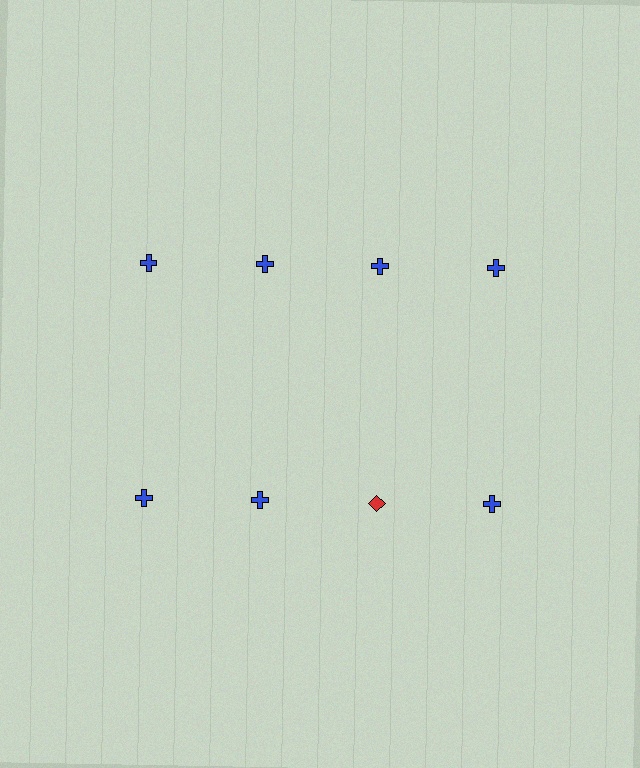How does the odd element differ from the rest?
It differs in both color (red instead of blue) and shape (diamond instead of cross).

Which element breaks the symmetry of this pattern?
The red diamond in the second row, center column breaks the symmetry. All other shapes are blue crosses.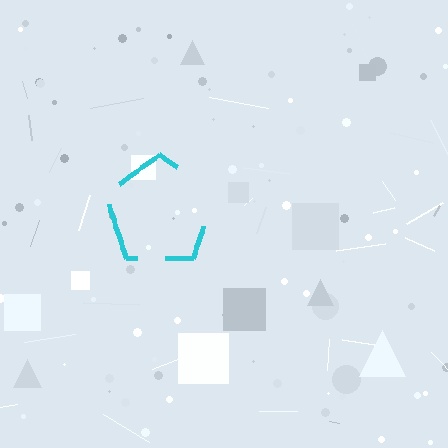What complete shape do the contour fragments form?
The contour fragments form a pentagon.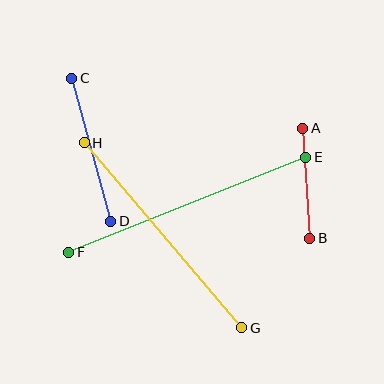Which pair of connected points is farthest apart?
Points E and F are farthest apart.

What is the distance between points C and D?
The distance is approximately 148 pixels.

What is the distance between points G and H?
The distance is approximately 243 pixels.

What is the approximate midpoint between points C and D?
The midpoint is at approximately (91, 150) pixels.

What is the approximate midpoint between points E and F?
The midpoint is at approximately (187, 205) pixels.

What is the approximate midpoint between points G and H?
The midpoint is at approximately (163, 235) pixels.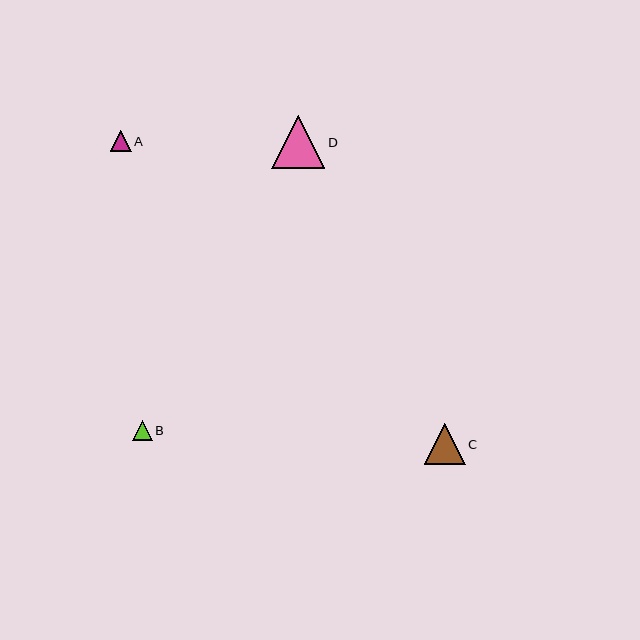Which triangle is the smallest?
Triangle B is the smallest with a size of approximately 20 pixels.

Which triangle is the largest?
Triangle D is the largest with a size of approximately 53 pixels.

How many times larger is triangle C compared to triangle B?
Triangle C is approximately 2.1 times the size of triangle B.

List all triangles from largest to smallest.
From largest to smallest: D, C, A, B.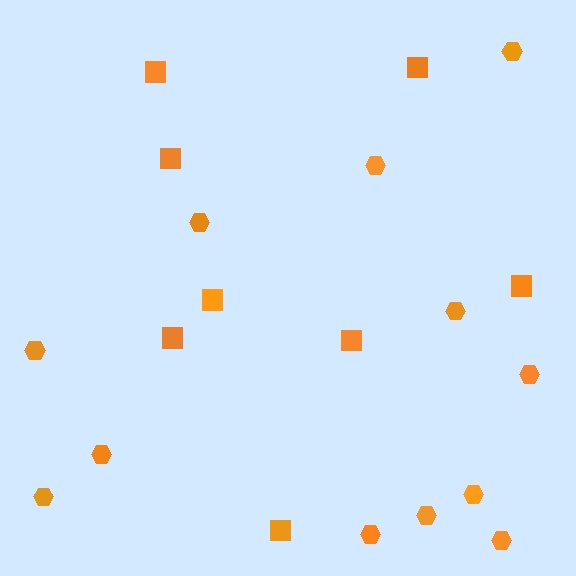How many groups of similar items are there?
There are 2 groups: one group of hexagons (12) and one group of squares (8).